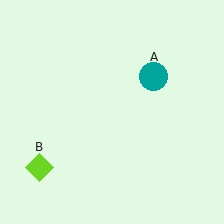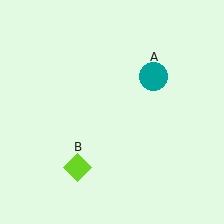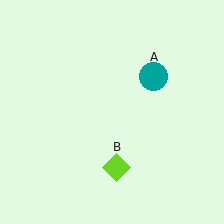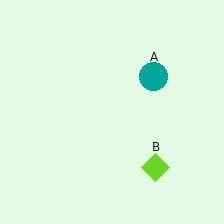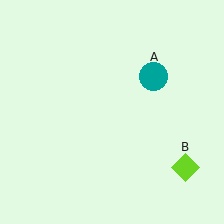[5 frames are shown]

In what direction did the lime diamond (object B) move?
The lime diamond (object B) moved right.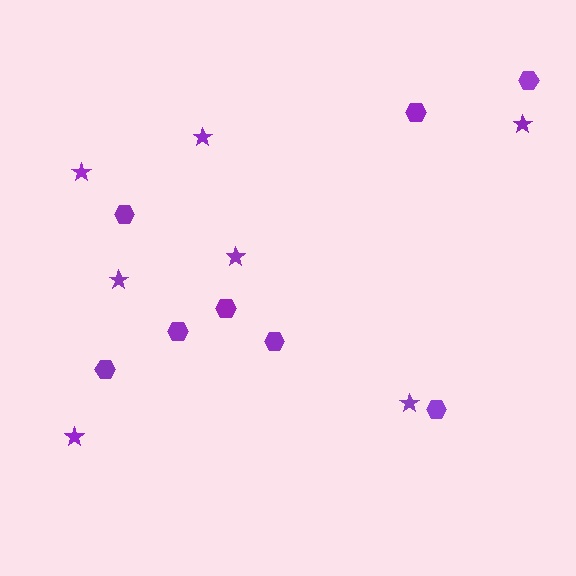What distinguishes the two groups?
There are 2 groups: one group of stars (7) and one group of hexagons (8).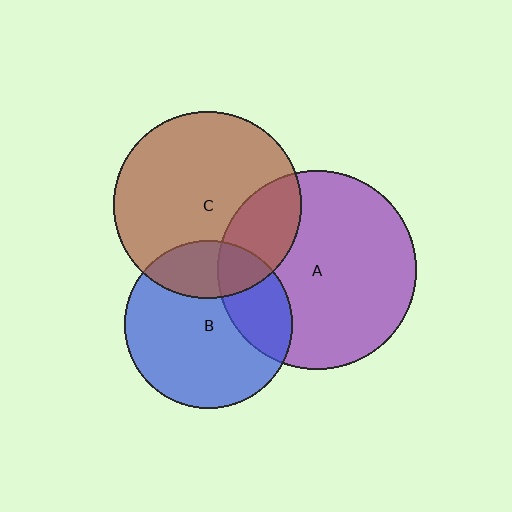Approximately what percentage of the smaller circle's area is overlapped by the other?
Approximately 25%.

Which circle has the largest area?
Circle A (purple).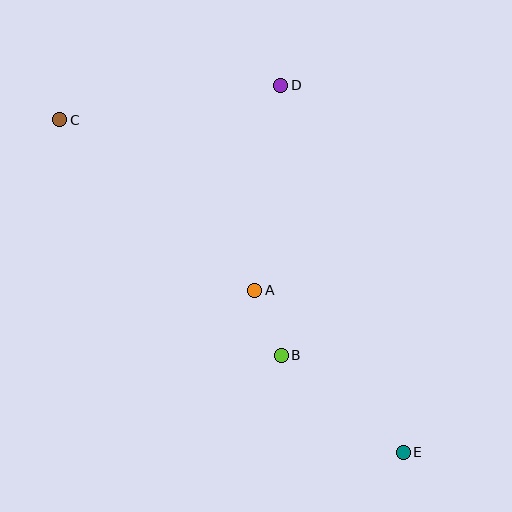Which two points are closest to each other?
Points A and B are closest to each other.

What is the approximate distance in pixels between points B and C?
The distance between B and C is approximately 323 pixels.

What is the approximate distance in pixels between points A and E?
The distance between A and E is approximately 220 pixels.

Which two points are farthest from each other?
Points C and E are farthest from each other.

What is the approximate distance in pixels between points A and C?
The distance between A and C is approximately 259 pixels.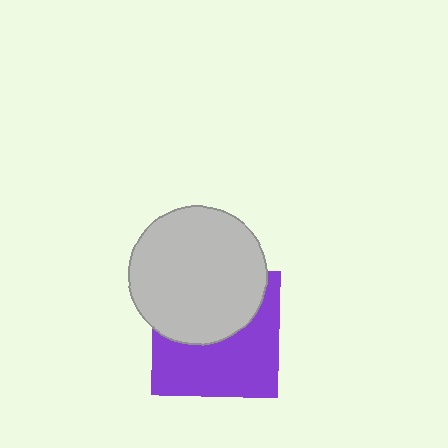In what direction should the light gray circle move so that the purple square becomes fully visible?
The light gray circle should move up. That is the shortest direction to clear the overlap and leave the purple square fully visible.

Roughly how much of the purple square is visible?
About half of it is visible (roughly 54%).